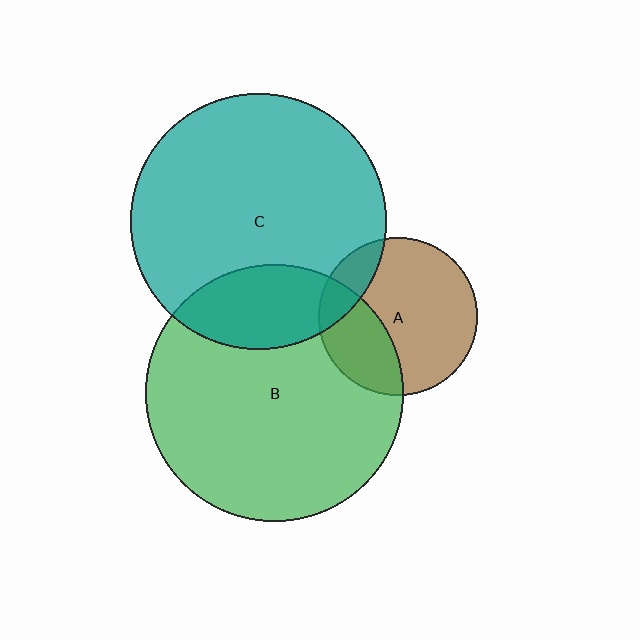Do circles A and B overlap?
Yes.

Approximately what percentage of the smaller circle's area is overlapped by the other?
Approximately 30%.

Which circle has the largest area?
Circle B (green).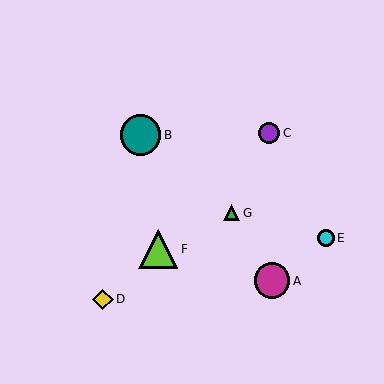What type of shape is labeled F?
Shape F is a lime triangle.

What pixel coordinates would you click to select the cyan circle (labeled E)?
Click at (326, 238) to select the cyan circle E.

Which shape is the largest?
The teal circle (labeled B) is the largest.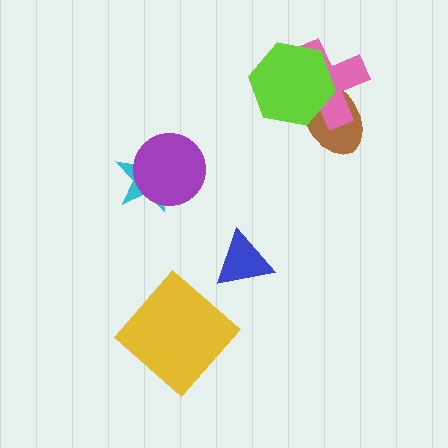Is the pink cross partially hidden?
Yes, it is partially covered by another shape.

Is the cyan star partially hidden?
Yes, it is partially covered by another shape.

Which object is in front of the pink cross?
The lime hexagon is in front of the pink cross.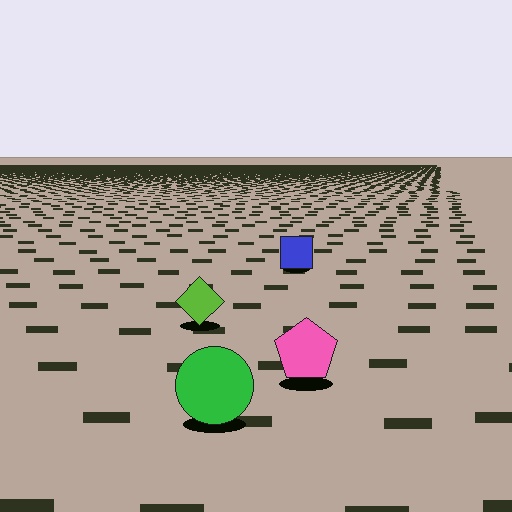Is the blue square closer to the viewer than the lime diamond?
No. The lime diamond is closer — you can tell from the texture gradient: the ground texture is coarser near it.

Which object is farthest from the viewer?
The blue square is farthest from the viewer. It appears smaller and the ground texture around it is denser.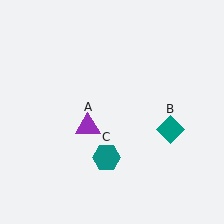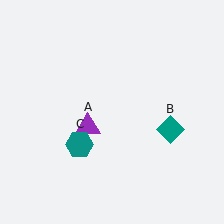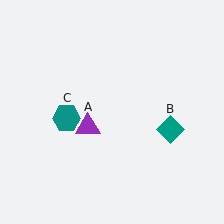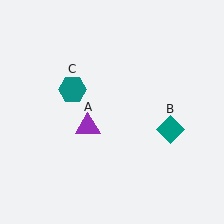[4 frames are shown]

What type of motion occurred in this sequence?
The teal hexagon (object C) rotated clockwise around the center of the scene.